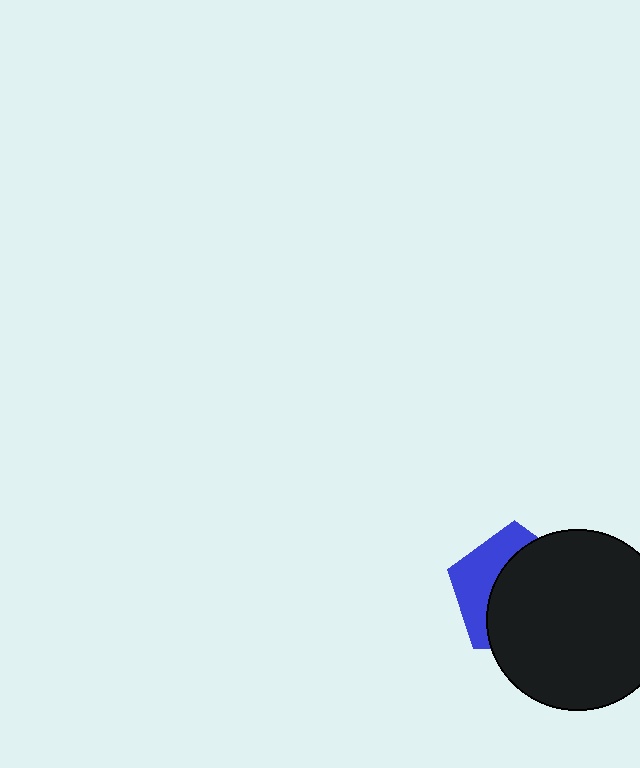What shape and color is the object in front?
The object in front is a black circle.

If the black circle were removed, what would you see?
You would see the complete blue pentagon.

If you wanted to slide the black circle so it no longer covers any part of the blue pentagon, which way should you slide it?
Slide it right — that is the most direct way to separate the two shapes.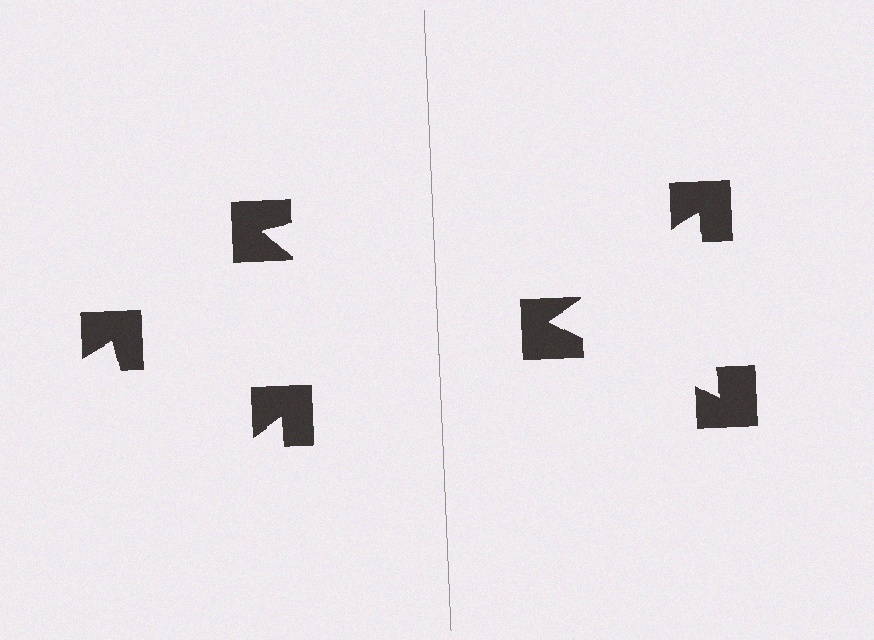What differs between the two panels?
The notched squares are positioned identically on both sides; only the wedge orientations differ. On the right they align to a triangle; on the left they are misaligned.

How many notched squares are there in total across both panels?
6 — 3 on each side.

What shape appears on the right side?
An illusory triangle.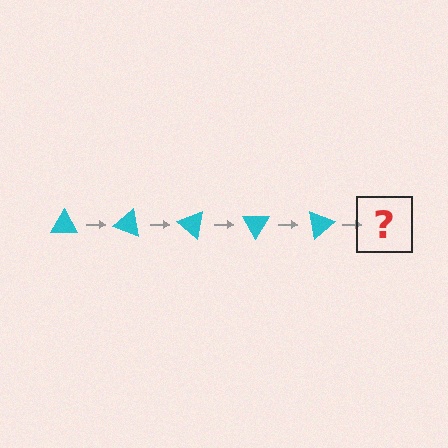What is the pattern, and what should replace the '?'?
The pattern is that the triangle rotates 20 degrees each step. The '?' should be a cyan triangle rotated 100 degrees.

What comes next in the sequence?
The next element should be a cyan triangle rotated 100 degrees.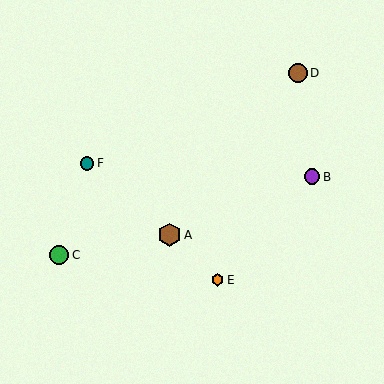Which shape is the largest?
The brown hexagon (labeled A) is the largest.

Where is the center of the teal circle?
The center of the teal circle is at (87, 163).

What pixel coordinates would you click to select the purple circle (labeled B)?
Click at (312, 177) to select the purple circle B.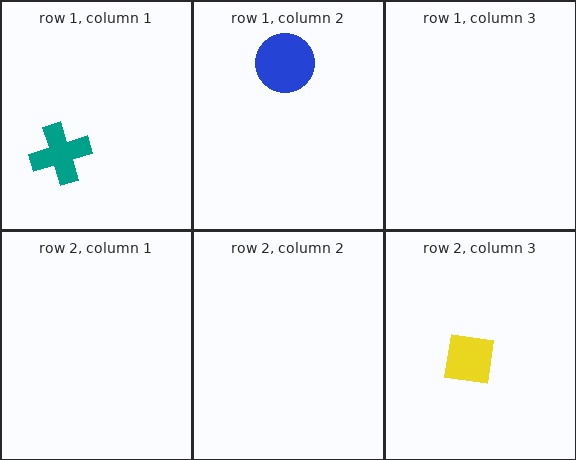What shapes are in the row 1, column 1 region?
The teal cross.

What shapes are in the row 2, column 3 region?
The yellow square.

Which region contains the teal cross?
The row 1, column 1 region.